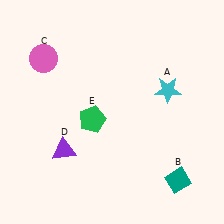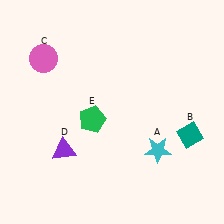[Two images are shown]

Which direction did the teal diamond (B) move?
The teal diamond (B) moved up.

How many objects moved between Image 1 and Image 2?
2 objects moved between the two images.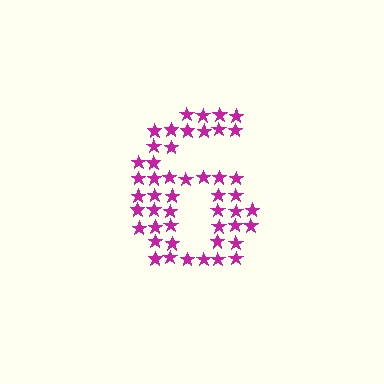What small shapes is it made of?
It is made of small stars.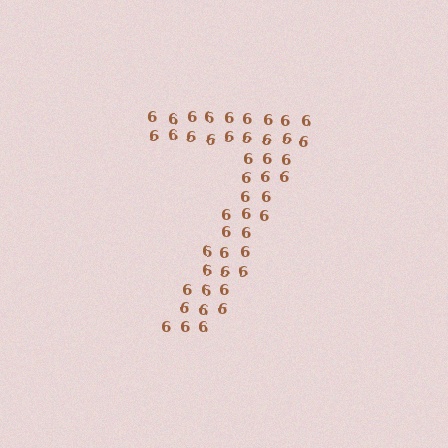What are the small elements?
The small elements are digit 6's.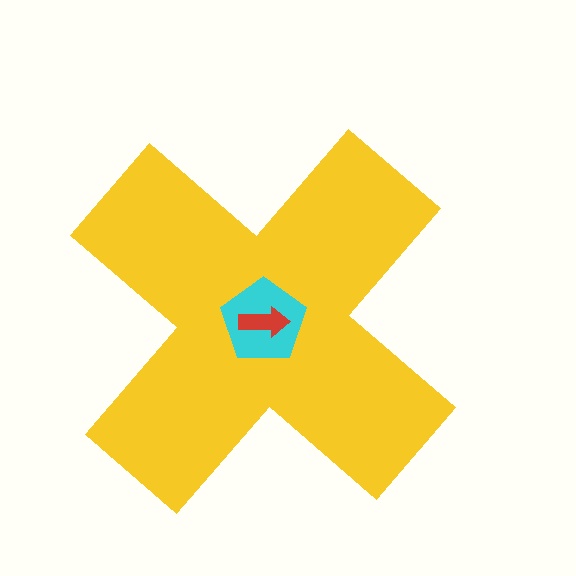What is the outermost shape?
The yellow cross.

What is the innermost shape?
The red arrow.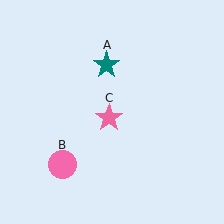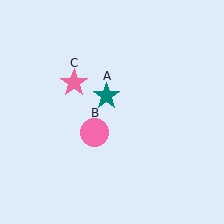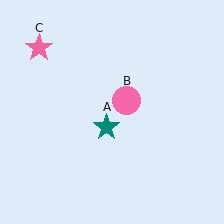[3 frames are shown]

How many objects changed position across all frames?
3 objects changed position: teal star (object A), pink circle (object B), pink star (object C).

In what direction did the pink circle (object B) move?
The pink circle (object B) moved up and to the right.